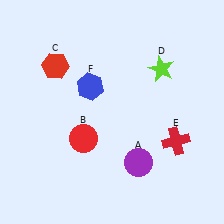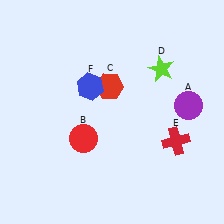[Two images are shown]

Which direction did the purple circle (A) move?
The purple circle (A) moved up.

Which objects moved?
The objects that moved are: the purple circle (A), the red hexagon (C).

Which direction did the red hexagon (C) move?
The red hexagon (C) moved right.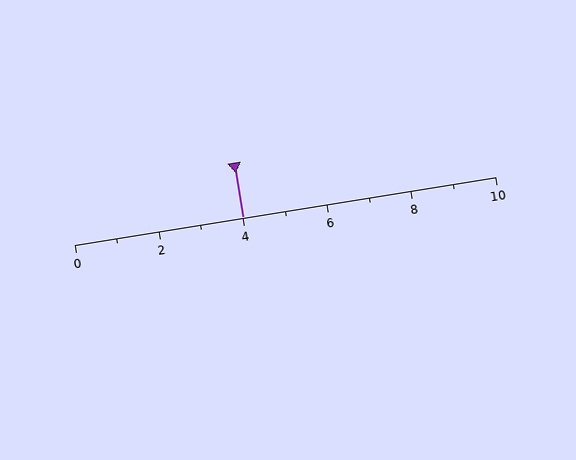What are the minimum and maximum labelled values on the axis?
The axis runs from 0 to 10.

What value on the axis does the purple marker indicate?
The marker indicates approximately 4.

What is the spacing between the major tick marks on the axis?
The major ticks are spaced 2 apart.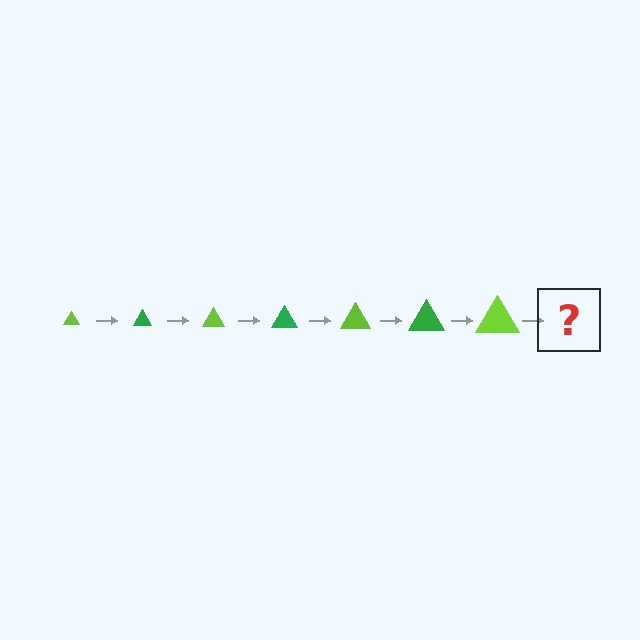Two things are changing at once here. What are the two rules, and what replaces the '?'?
The two rules are that the triangle grows larger each step and the color cycles through lime and green. The '?' should be a green triangle, larger than the previous one.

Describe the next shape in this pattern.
It should be a green triangle, larger than the previous one.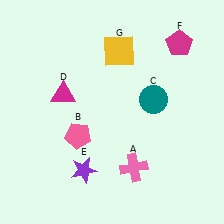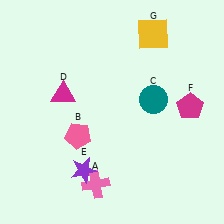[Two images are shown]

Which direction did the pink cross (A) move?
The pink cross (A) moved left.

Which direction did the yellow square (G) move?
The yellow square (G) moved right.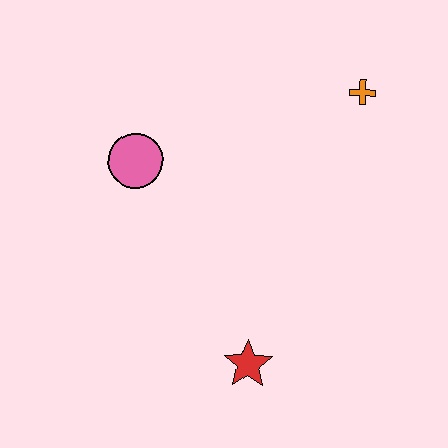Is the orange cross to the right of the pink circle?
Yes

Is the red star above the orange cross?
No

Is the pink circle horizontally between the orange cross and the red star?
No